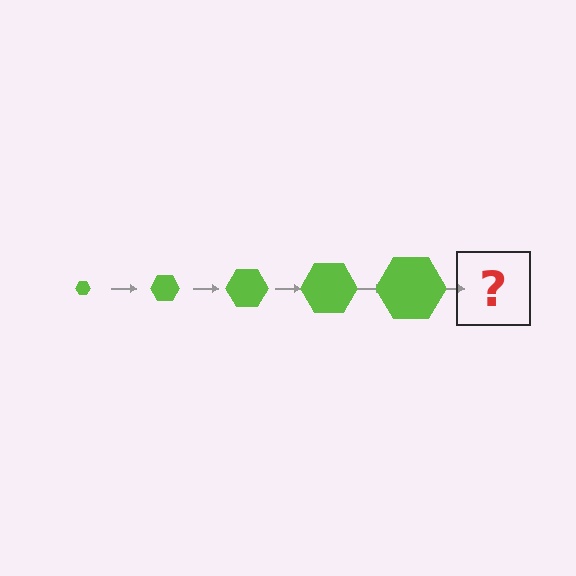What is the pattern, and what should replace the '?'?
The pattern is that the hexagon gets progressively larger each step. The '?' should be a lime hexagon, larger than the previous one.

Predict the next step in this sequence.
The next step is a lime hexagon, larger than the previous one.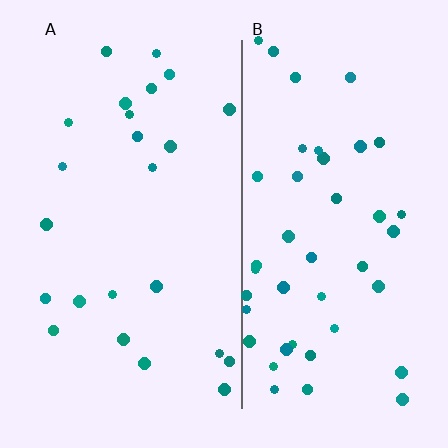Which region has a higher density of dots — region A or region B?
B (the right).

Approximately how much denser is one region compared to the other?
Approximately 1.9× — region B over region A.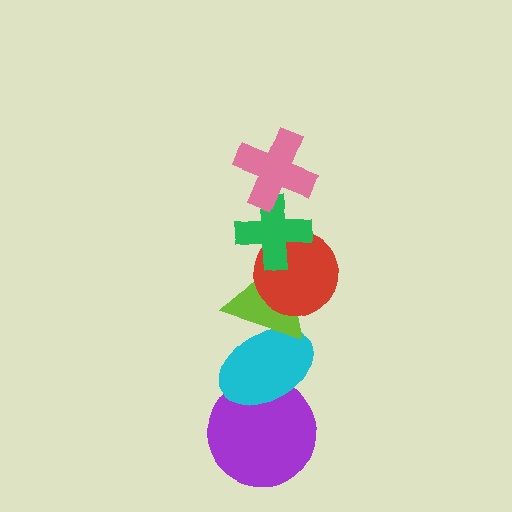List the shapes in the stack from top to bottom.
From top to bottom: the pink cross, the green cross, the red circle, the lime triangle, the cyan ellipse, the purple circle.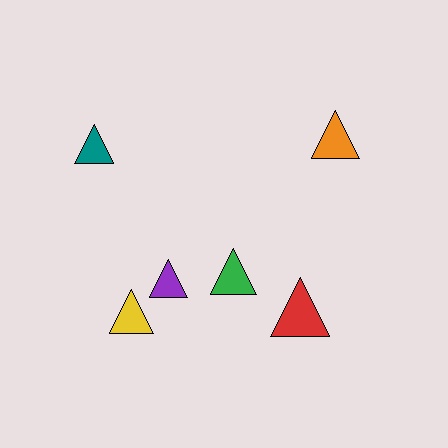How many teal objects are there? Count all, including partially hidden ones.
There is 1 teal object.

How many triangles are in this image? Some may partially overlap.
There are 6 triangles.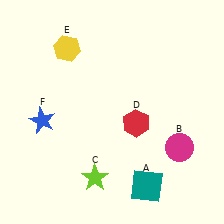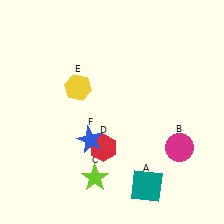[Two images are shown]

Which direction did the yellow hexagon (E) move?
The yellow hexagon (E) moved down.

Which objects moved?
The objects that moved are: the red hexagon (D), the yellow hexagon (E), the blue star (F).